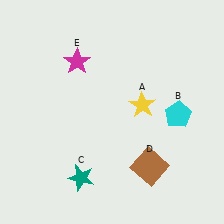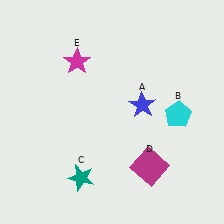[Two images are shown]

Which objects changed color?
A changed from yellow to blue. D changed from brown to magenta.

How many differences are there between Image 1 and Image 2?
There are 2 differences between the two images.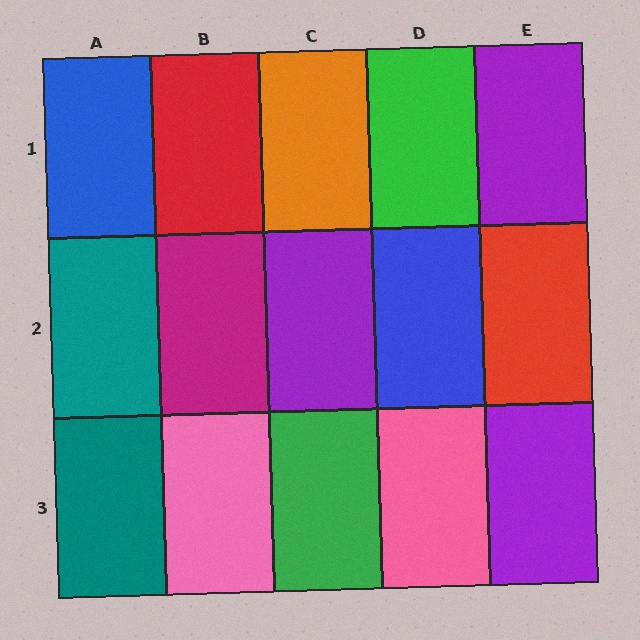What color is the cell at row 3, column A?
Teal.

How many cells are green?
2 cells are green.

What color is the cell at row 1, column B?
Red.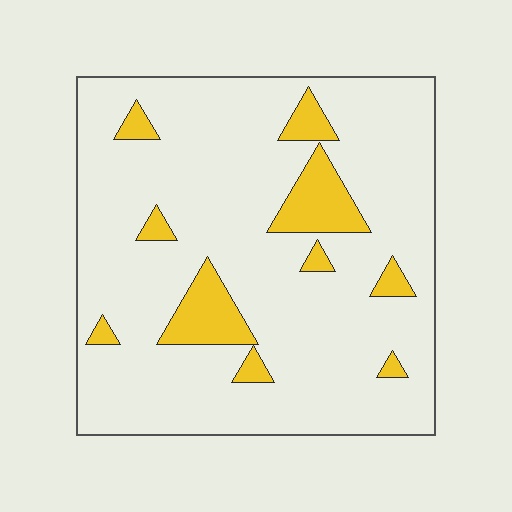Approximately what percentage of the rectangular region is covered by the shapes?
Approximately 15%.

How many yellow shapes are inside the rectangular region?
10.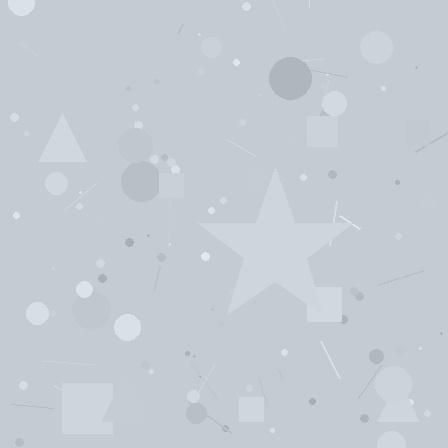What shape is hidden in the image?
A star is hidden in the image.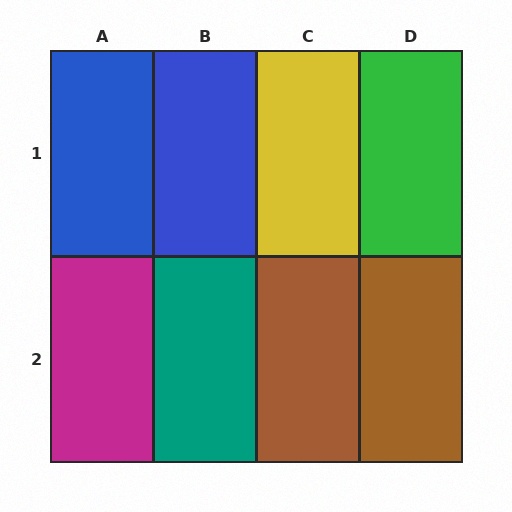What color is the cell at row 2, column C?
Brown.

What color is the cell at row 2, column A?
Magenta.